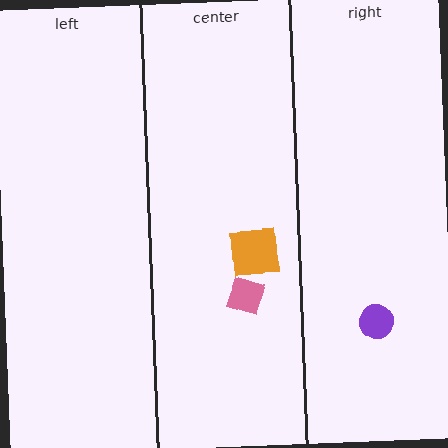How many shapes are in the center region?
2.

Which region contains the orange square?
The center region.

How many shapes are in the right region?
1.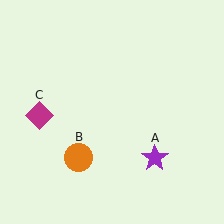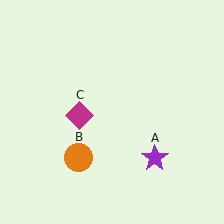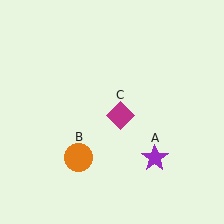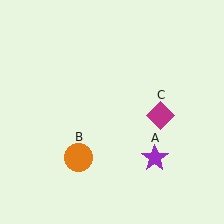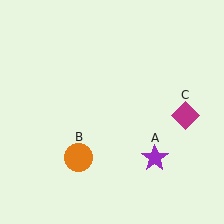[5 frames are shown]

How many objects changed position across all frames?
1 object changed position: magenta diamond (object C).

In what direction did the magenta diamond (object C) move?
The magenta diamond (object C) moved right.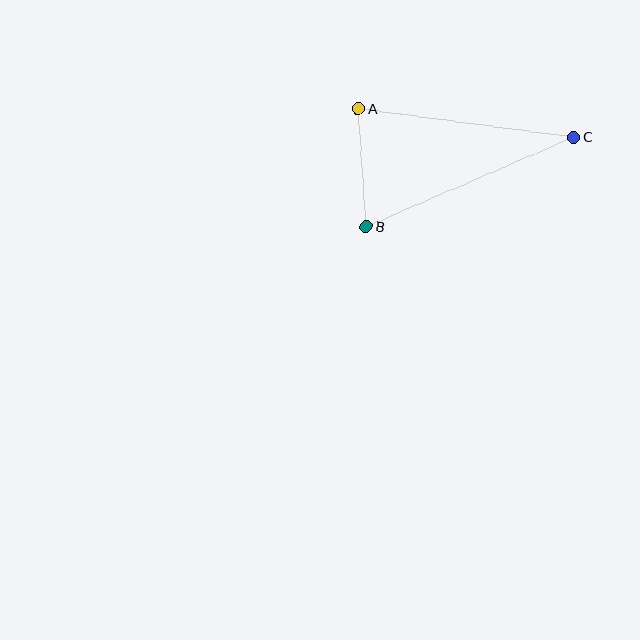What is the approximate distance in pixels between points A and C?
The distance between A and C is approximately 217 pixels.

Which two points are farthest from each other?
Points B and C are farthest from each other.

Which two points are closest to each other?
Points A and B are closest to each other.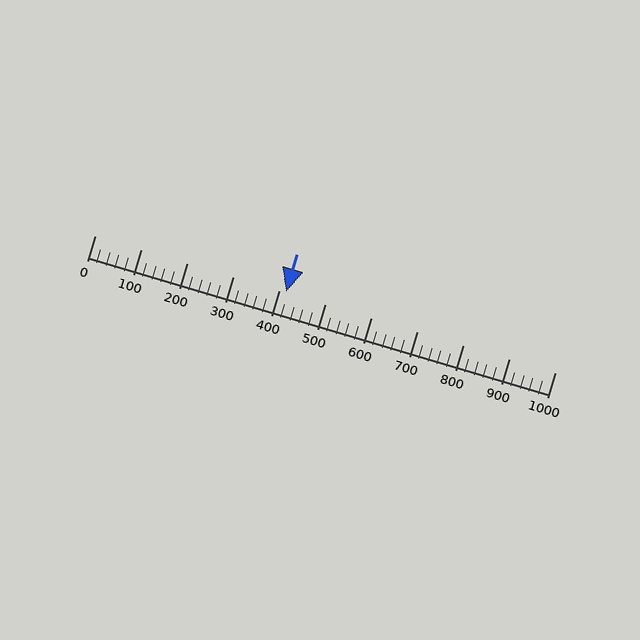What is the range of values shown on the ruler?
The ruler shows values from 0 to 1000.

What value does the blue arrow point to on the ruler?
The blue arrow points to approximately 416.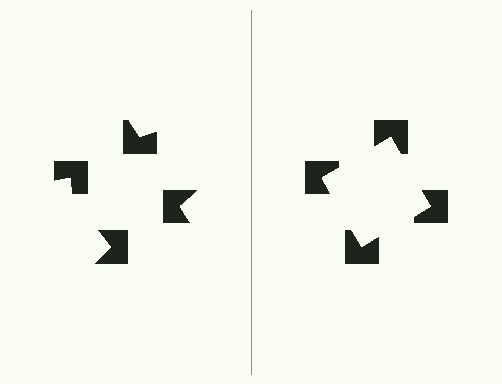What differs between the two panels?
The notched squares are positioned identically on both sides; only the wedge orientations differ. On the right they align to a square; on the left they are misaligned.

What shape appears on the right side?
An illusory square.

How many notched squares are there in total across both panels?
8 — 4 on each side.